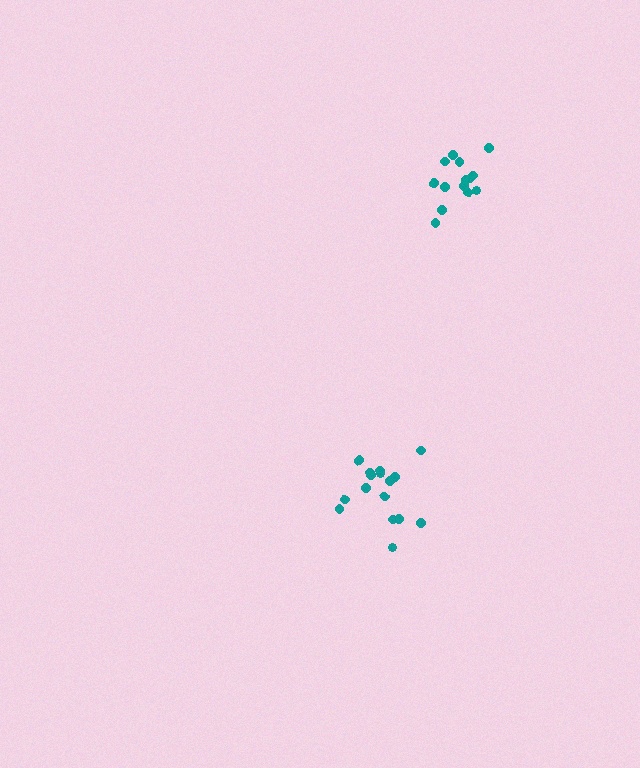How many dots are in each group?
Group 1: 16 dots, Group 2: 14 dots (30 total).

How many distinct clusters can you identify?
There are 2 distinct clusters.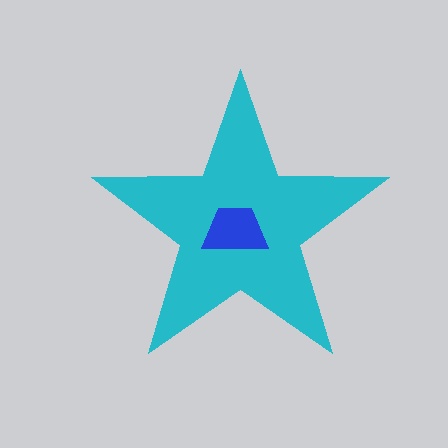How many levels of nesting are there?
2.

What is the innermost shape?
The blue trapezoid.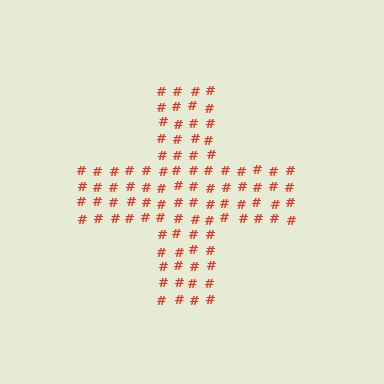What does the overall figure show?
The overall figure shows a cross.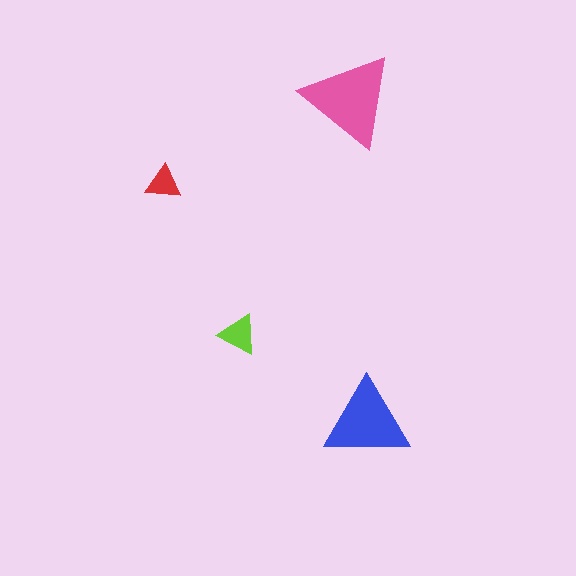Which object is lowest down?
The blue triangle is bottommost.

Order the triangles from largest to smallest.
the pink one, the blue one, the lime one, the red one.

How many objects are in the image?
There are 4 objects in the image.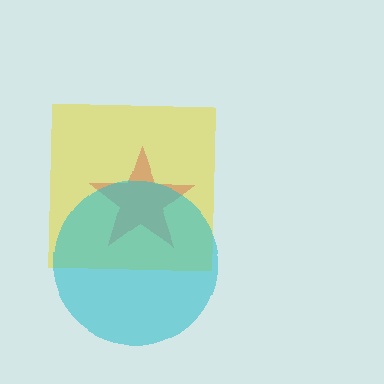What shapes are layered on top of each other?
The layered shapes are: a magenta star, a yellow square, a cyan circle.